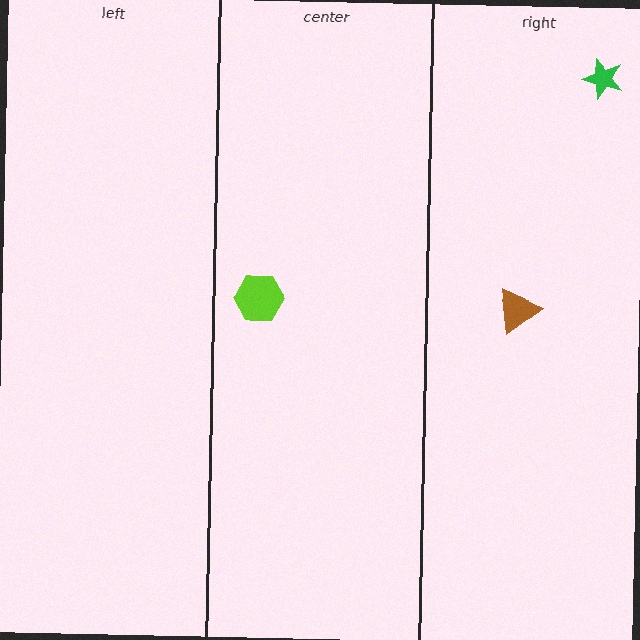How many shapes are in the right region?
2.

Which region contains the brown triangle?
The right region.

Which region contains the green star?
The right region.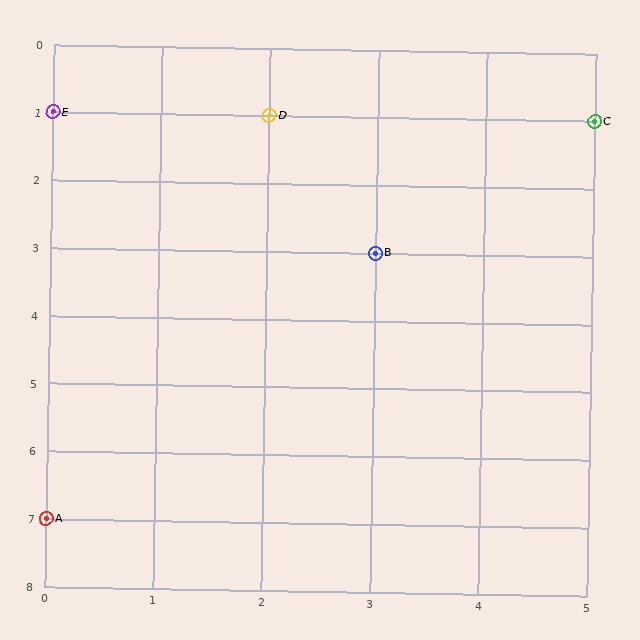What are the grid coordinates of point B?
Point B is at grid coordinates (3, 3).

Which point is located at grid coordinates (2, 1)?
Point D is at (2, 1).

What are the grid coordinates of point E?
Point E is at grid coordinates (0, 1).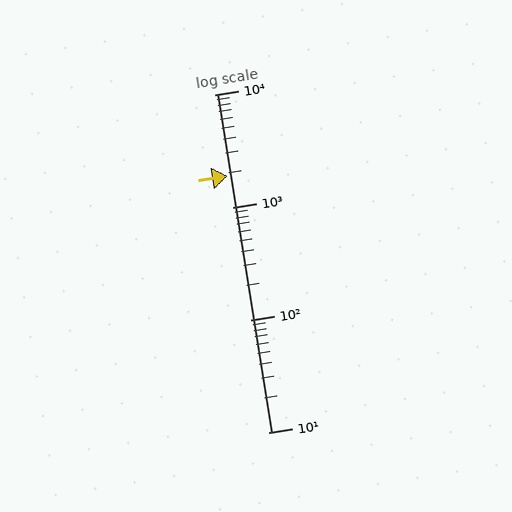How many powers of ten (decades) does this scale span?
The scale spans 3 decades, from 10 to 10000.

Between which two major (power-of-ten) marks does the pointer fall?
The pointer is between 1000 and 10000.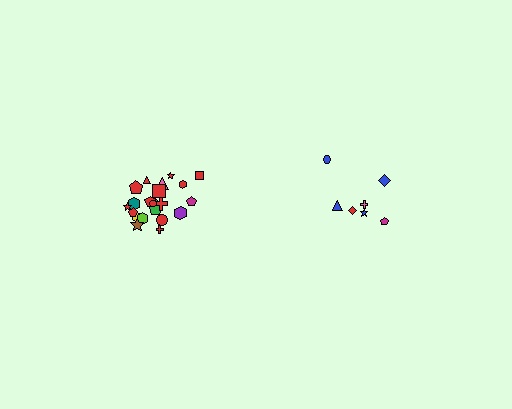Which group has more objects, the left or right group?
The left group.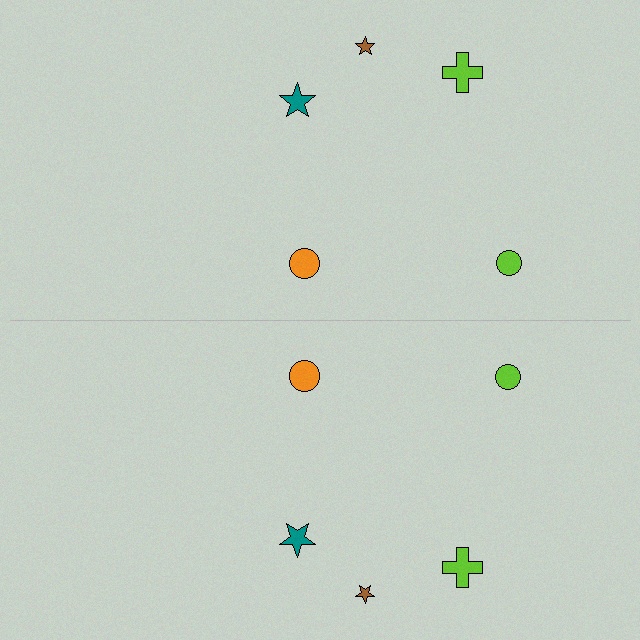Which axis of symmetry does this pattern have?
The pattern has a horizontal axis of symmetry running through the center of the image.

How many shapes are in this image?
There are 10 shapes in this image.